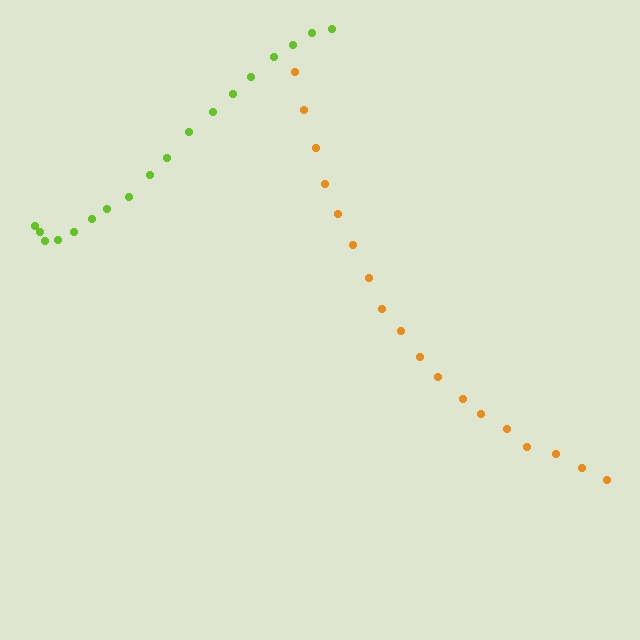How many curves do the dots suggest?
There are 2 distinct paths.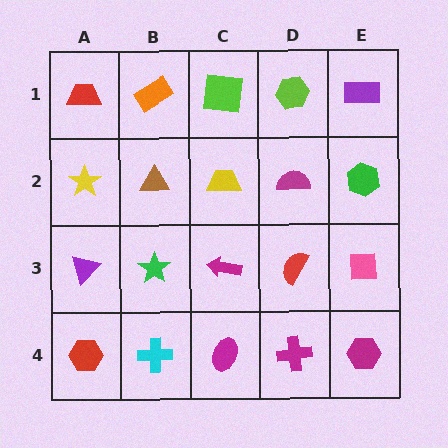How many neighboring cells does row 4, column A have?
2.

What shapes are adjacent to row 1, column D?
A magenta semicircle (row 2, column D), a lime square (row 1, column C), a purple rectangle (row 1, column E).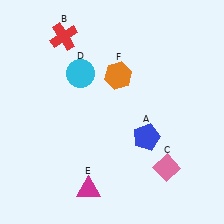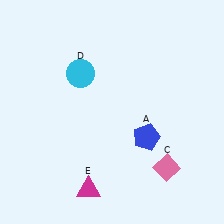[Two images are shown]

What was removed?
The red cross (B), the orange hexagon (F) were removed in Image 2.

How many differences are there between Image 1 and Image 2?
There are 2 differences between the two images.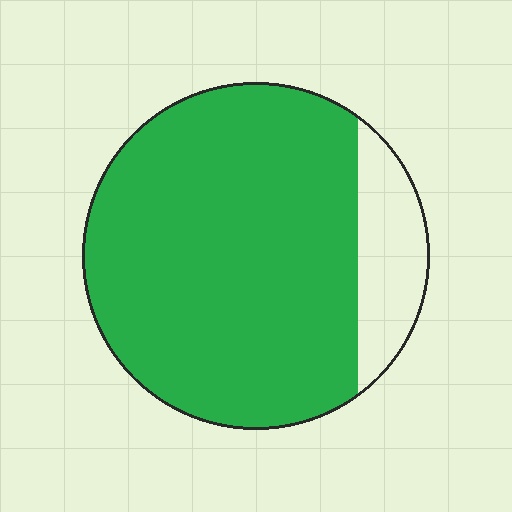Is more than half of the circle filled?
Yes.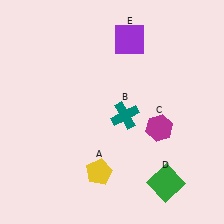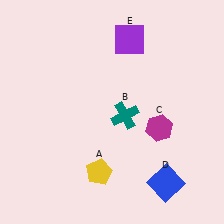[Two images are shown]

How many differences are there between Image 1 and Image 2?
There is 1 difference between the two images.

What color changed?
The square (D) changed from green in Image 1 to blue in Image 2.